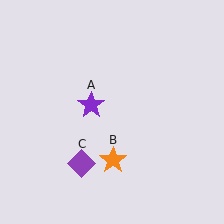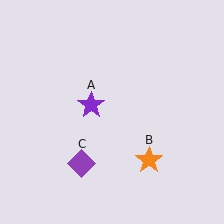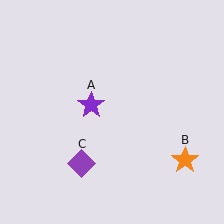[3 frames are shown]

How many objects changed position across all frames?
1 object changed position: orange star (object B).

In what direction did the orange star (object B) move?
The orange star (object B) moved right.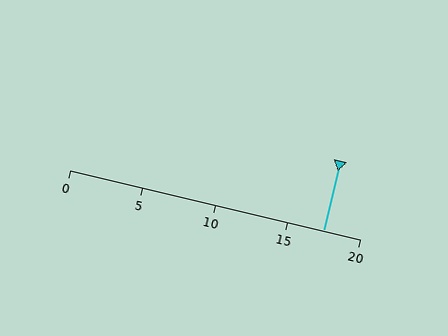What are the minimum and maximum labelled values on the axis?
The axis runs from 0 to 20.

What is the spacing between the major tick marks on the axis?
The major ticks are spaced 5 apart.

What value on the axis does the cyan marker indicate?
The marker indicates approximately 17.5.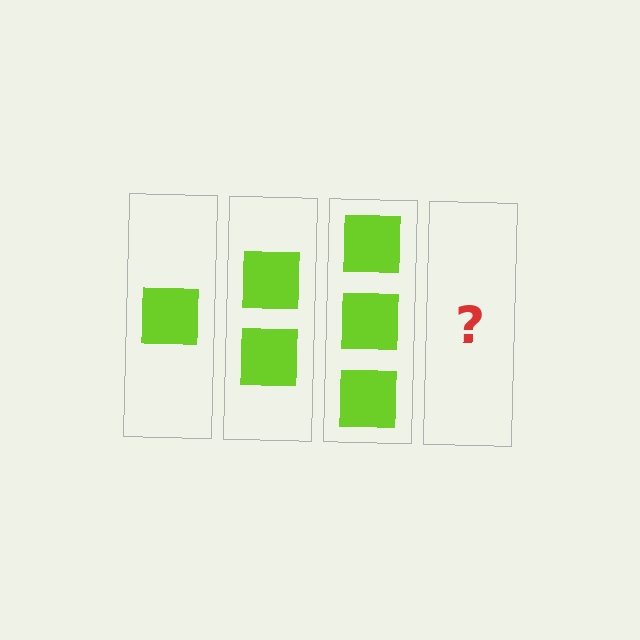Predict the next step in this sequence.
The next step is 4 squares.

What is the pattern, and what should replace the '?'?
The pattern is that each step adds one more square. The '?' should be 4 squares.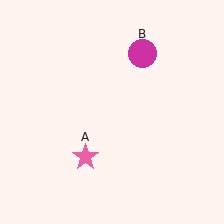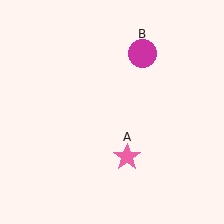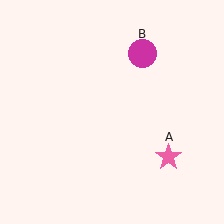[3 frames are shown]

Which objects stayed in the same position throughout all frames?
Magenta circle (object B) remained stationary.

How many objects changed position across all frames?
1 object changed position: pink star (object A).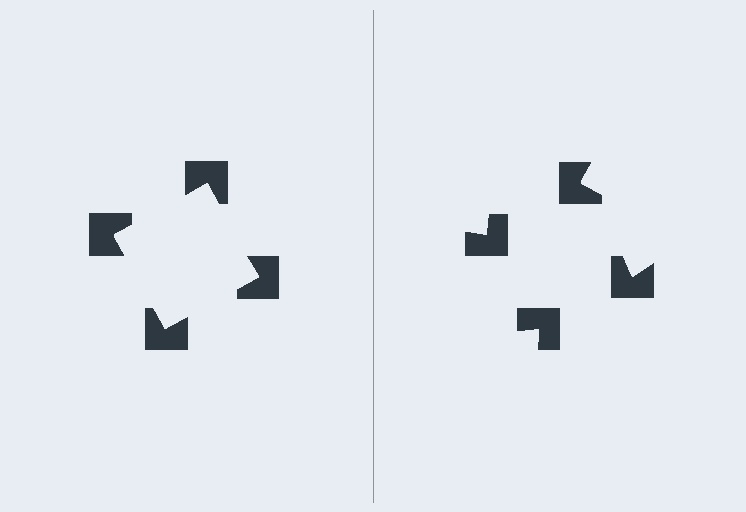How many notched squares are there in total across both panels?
8 — 4 on each side.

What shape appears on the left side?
An illusory square.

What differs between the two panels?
The notched squares are positioned identically on both sides; only the wedge orientations differ. On the left they align to a square; on the right they are misaligned.